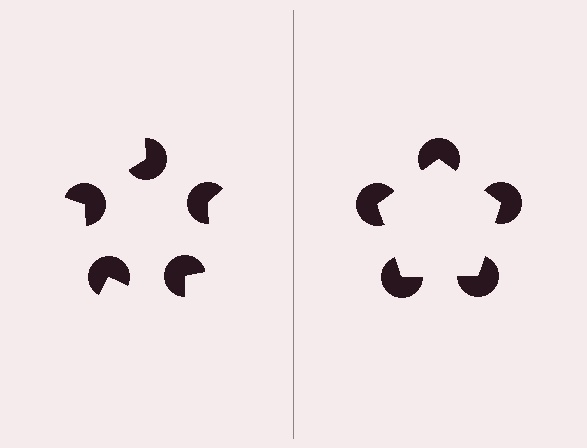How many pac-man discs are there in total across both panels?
10 — 5 on each side.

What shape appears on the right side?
An illusory pentagon.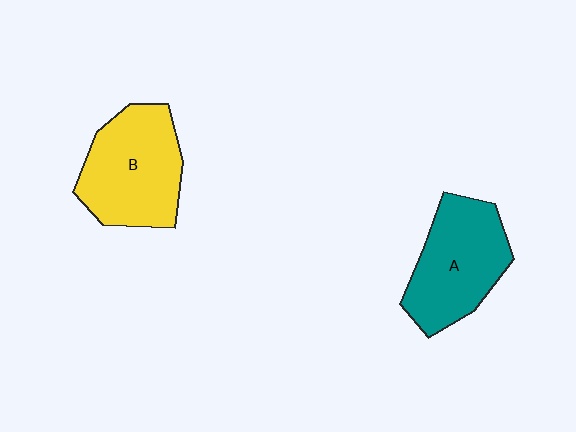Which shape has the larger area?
Shape B (yellow).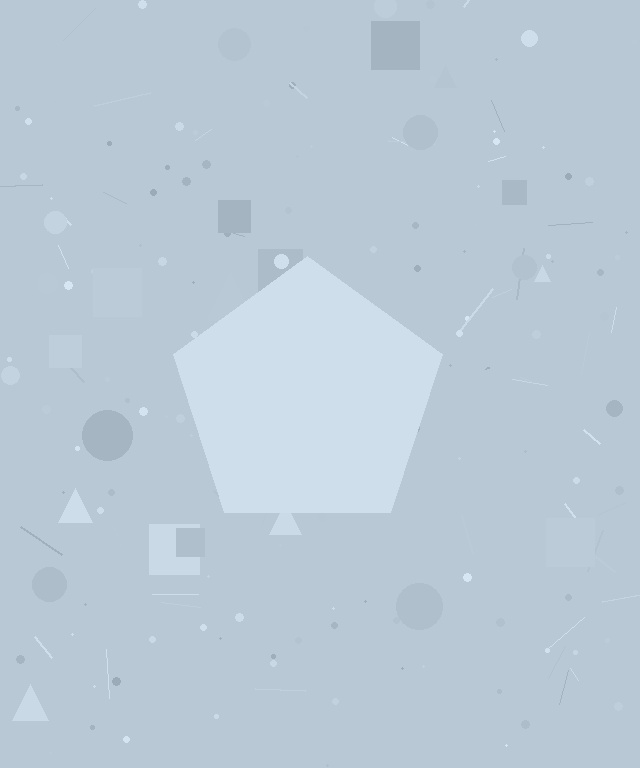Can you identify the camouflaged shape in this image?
The camouflaged shape is a pentagon.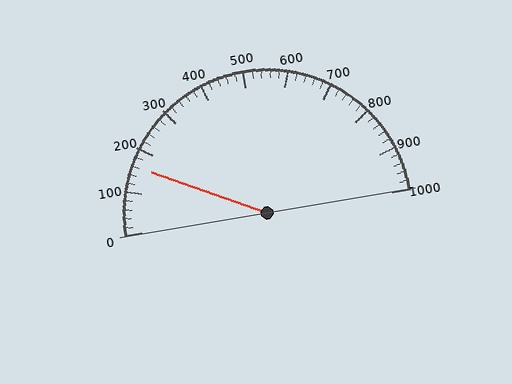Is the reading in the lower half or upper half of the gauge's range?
The reading is in the lower half of the range (0 to 1000).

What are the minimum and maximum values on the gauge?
The gauge ranges from 0 to 1000.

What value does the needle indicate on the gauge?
The needle indicates approximately 160.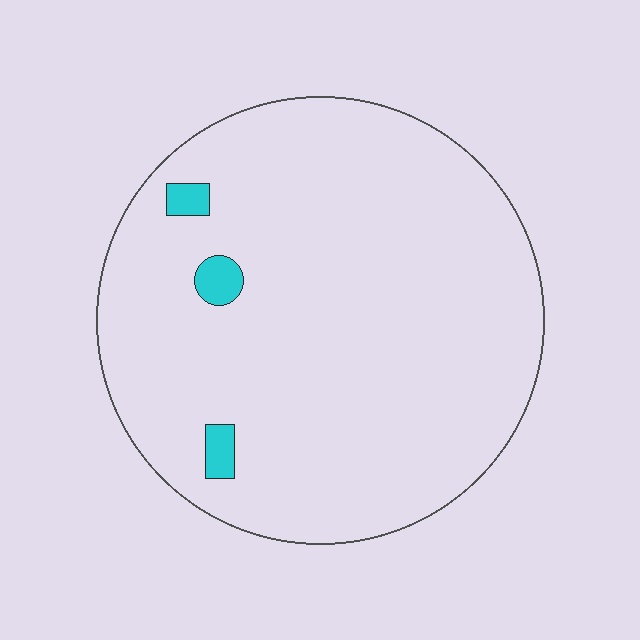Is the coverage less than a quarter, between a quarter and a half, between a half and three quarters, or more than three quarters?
Less than a quarter.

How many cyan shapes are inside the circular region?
3.